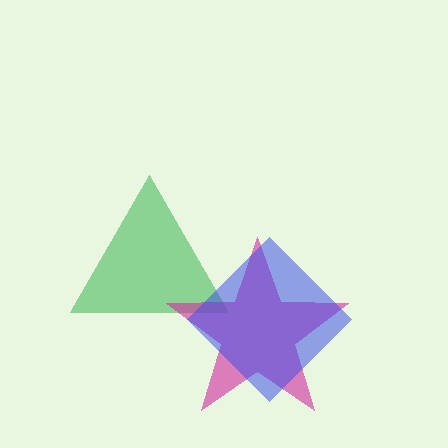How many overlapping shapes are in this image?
There are 3 overlapping shapes in the image.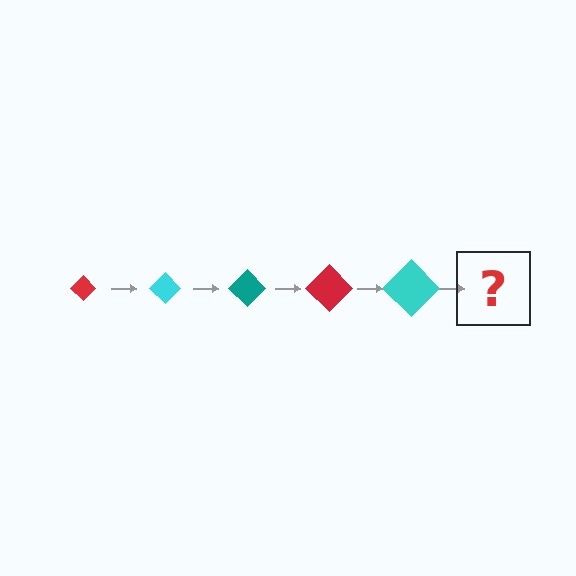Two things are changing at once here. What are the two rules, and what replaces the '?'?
The two rules are that the diamond grows larger each step and the color cycles through red, cyan, and teal. The '?' should be a teal diamond, larger than the previous one.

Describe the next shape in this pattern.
It should be a teal diamond, larger than the previous one.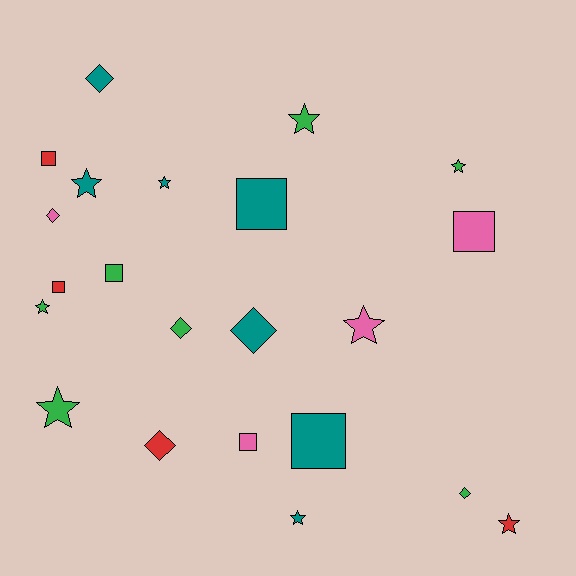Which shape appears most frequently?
Star, with 9 objects.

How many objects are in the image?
There are 22 objects.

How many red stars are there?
There is 1 red star.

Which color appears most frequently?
Green, with 7 objects.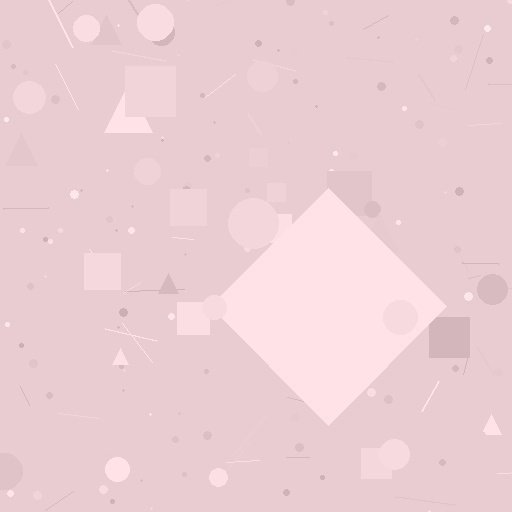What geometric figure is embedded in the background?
A diamond is embedded in the background.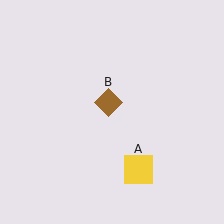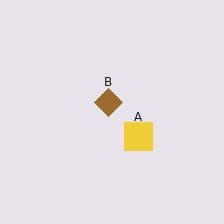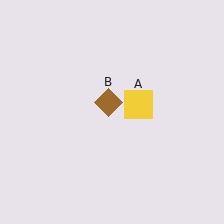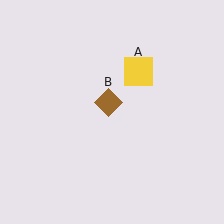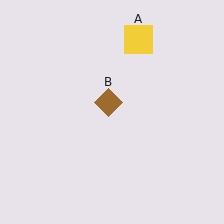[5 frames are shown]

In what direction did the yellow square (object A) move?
The yellow square (object A) moved up.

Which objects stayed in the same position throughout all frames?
Brown diamond (object B) remained stationary.